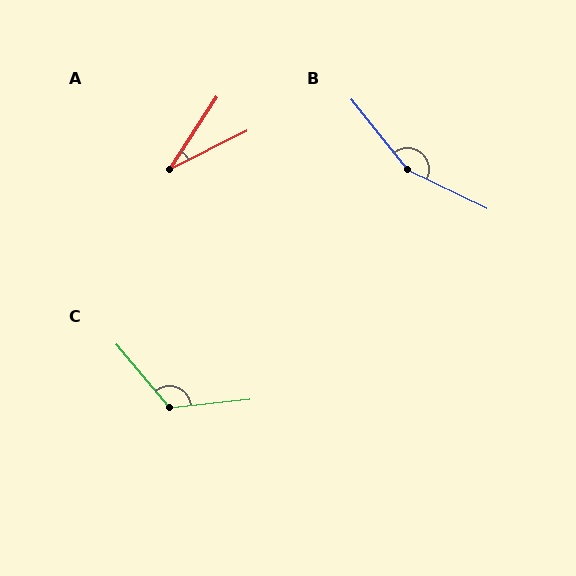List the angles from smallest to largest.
A (31°), C (124°), B (155°).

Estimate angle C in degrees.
Approximately 124 degrees.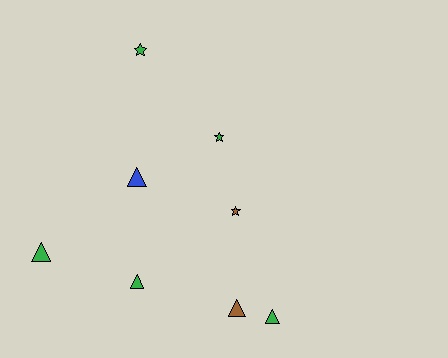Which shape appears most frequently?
Triangle, with 5 objects.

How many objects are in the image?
There are 8 objects.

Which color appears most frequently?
Green, with 5 objects.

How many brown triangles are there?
There is 1 brown triangle.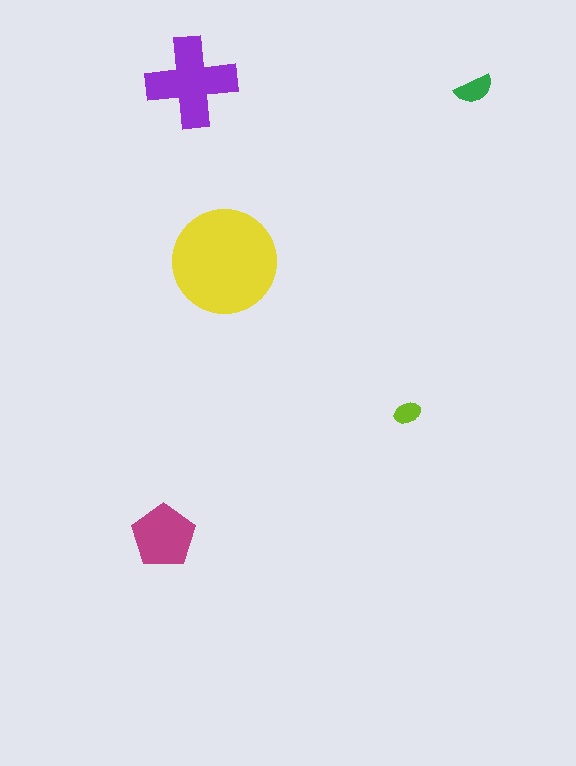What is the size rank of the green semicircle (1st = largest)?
4th.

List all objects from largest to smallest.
The yellow circle, the purple cross, the magenta pentagon, the green semicircle, the lime ellipse.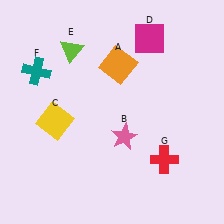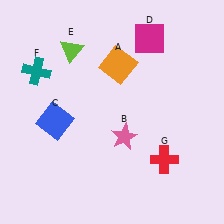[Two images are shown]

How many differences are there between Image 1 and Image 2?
There is 1 difference between the two images.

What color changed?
The square (C) changed from yellow in Image 1 to blue in Image 2.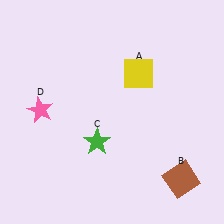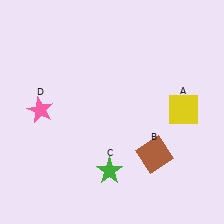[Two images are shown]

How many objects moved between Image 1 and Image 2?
3 objects moved between the two images.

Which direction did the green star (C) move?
The green star (C) moved down.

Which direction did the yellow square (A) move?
The yellow square (A) moved right.